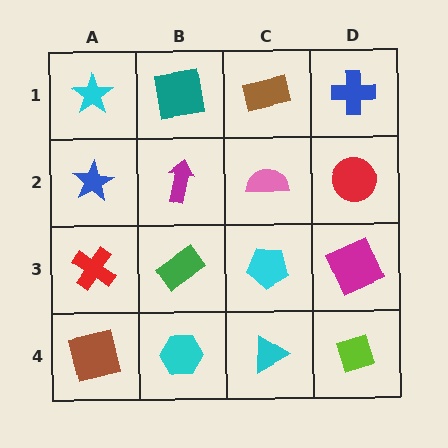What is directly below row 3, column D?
A lime diamond.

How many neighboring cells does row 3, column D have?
3.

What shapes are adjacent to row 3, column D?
A red circle (row 2, column D), a lime diamond (row 4, column D), a cyan pentagon (row 3, column C).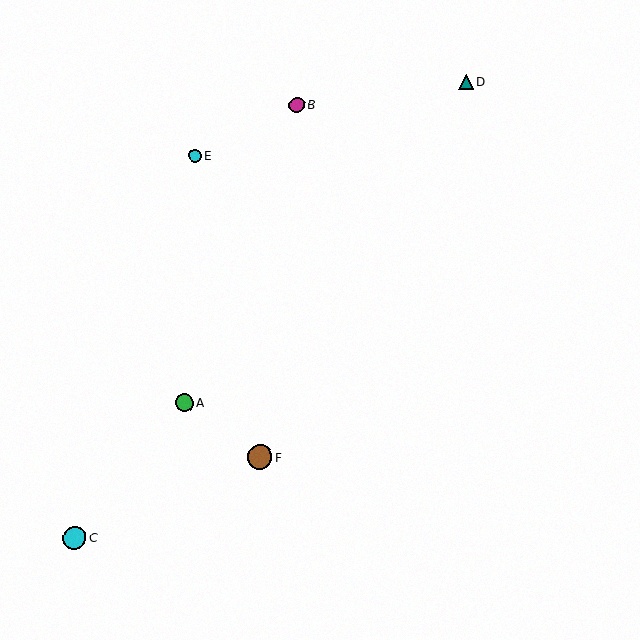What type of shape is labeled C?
Shape C is a cyan circle.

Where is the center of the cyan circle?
The center of the cyan circle is at (195, 156).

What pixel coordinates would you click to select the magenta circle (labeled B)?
Click at (297, 105) to select the magenta circle B.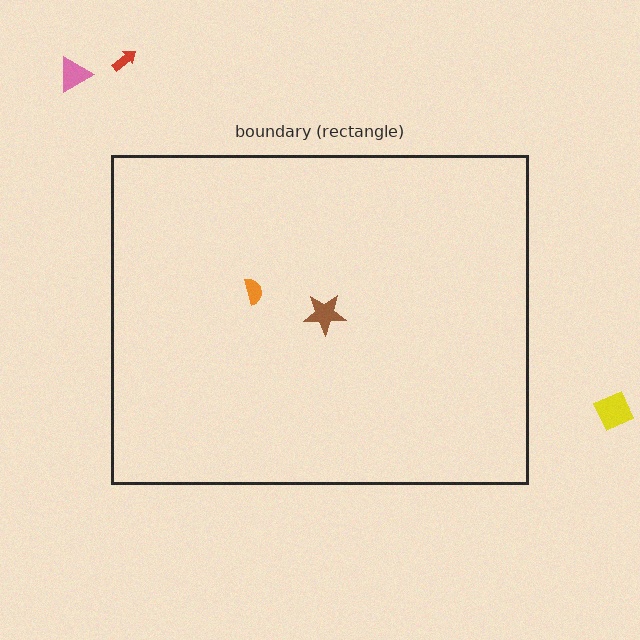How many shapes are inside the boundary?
2 inside, 3 outside.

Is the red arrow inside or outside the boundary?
Outside.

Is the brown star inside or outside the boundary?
Inside.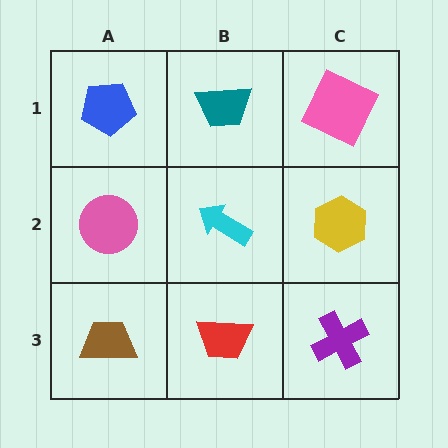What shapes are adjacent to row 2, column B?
A teal trapezoid (row 1, column B), a red trapezoid (row 3, column B), a pink circle (row 2, column A), a yellow hexagon (row 2, column C).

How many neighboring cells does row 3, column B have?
3.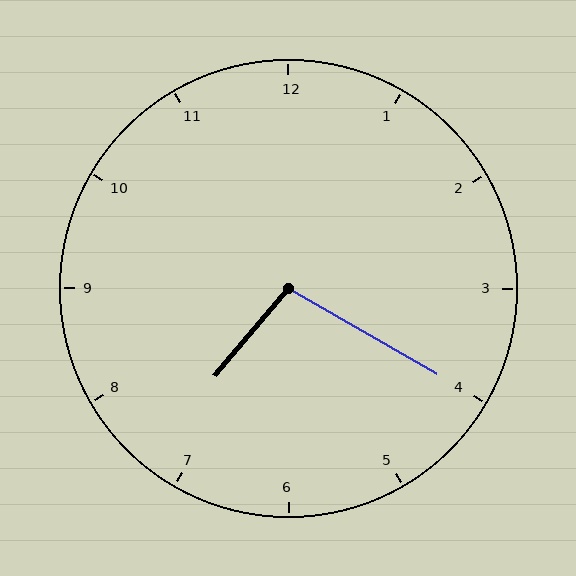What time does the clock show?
7:20.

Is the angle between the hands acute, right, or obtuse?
It is obtuse.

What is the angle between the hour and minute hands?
Approximately 100 degrees.